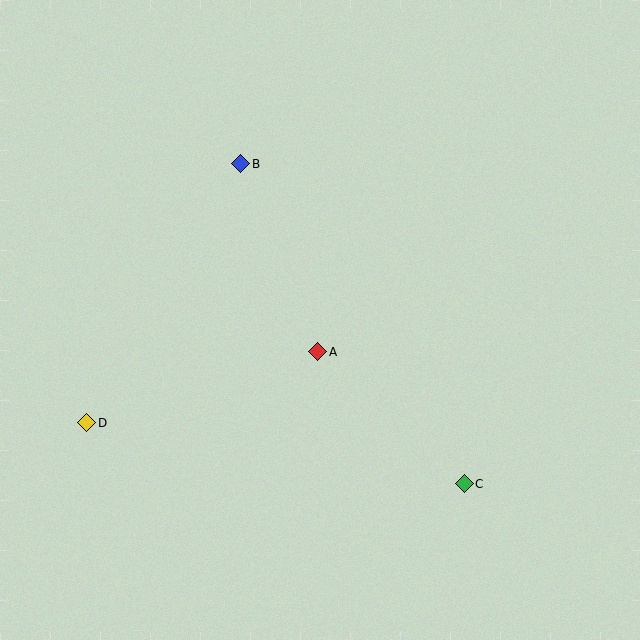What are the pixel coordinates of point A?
Point A is at (318, 352).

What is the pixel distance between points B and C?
The distance between B and C is 390 pixels.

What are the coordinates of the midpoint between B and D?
The midpoint between B and D is at (164, 293).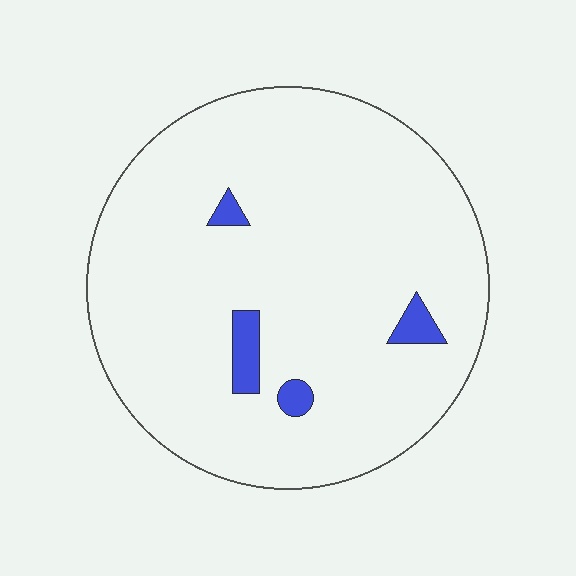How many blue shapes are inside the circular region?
4.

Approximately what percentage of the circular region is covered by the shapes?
Approximately 5%.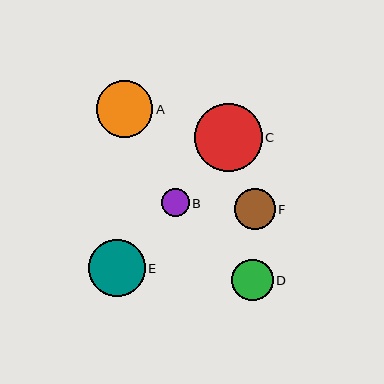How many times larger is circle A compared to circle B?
Circle A is approximately 2.1 times the size of circle B.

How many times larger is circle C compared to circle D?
Circle C is approximately 1.6 times the size of circle D.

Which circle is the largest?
Circle C is the largest with a size of approximately 68 pixels.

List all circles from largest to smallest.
From largest to smallest: C, E, A, D, F, B.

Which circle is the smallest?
Circle B is the smallest with a size of approximately 27 pixels.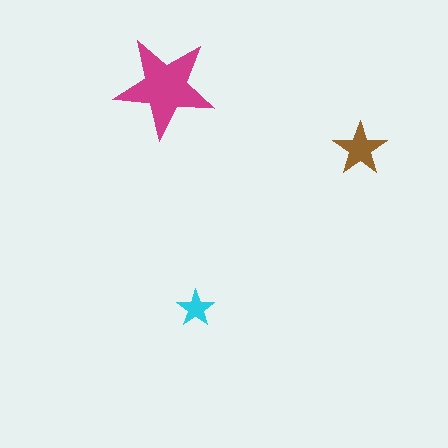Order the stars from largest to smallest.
the magenta one, the brown one, the cyan one.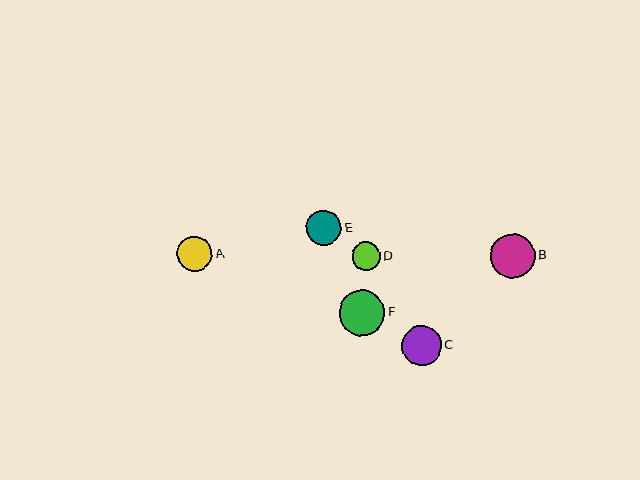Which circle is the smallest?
Circle D is the smallest with a size of approximately 28 pixels.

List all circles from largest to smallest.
From largest to smallest: F, B, C, E, A, D.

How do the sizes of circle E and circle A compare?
Circle E and circle A are approximately the same size.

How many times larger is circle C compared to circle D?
Circle C is approximately 1.4 times the size of circle D.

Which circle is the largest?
Circle F is the largest with a size of approximately 45 pixels.